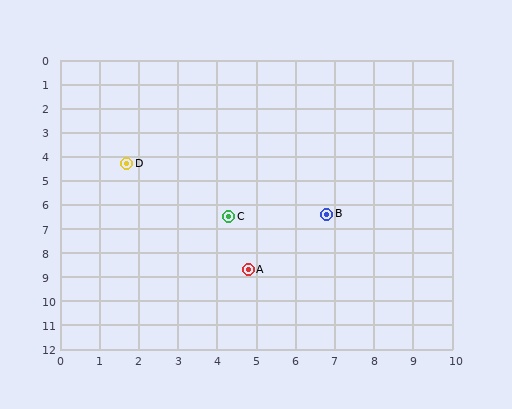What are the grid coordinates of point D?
Point D is at approximately (1.7, 4.3).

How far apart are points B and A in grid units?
Points B and A are about 3.0 grid units apart.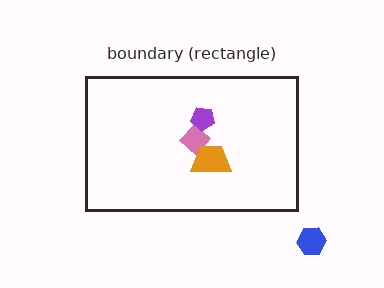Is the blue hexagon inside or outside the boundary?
Outside.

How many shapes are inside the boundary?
3 inside, 1 outside.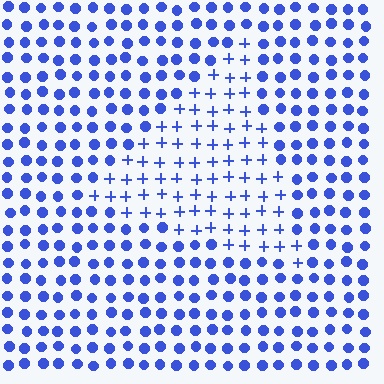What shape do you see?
I see a triangle.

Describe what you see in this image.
The image is filled with small blue elements arranged in a uniform grid. A triangle-shaped region contains plus signs, while the surrounding area contains circles. The boundary is defined purely by the change in element shape.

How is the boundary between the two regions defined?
The boundary is defined by a change in element shape: plus signs inside vs. circles outside. All elements share the same color and spacing.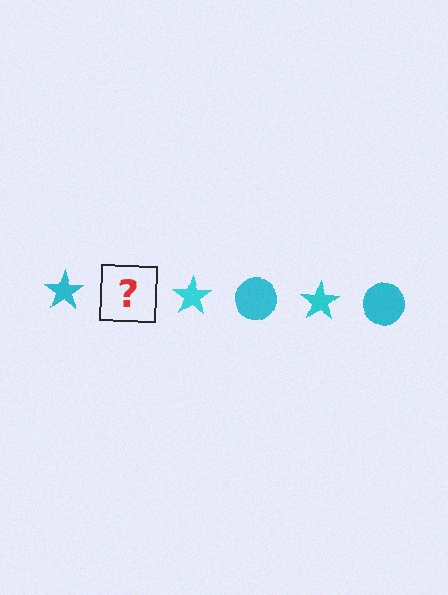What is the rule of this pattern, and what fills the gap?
The rule is that the pattern cycles through star, circle shapes in cyan. The gap should be filled with a cyan circle.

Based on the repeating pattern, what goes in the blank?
The blank should be a cyan circle.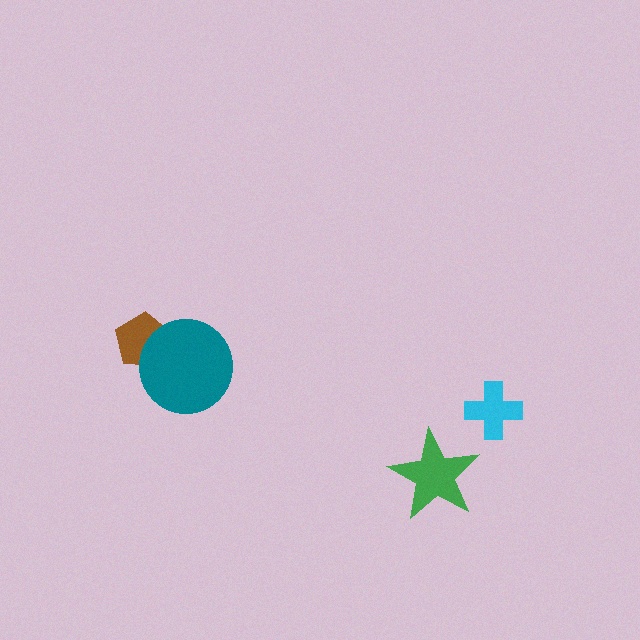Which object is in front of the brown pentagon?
The teal circle is in front of the brown pentagon.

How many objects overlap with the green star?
0 objects overlap with the green star.